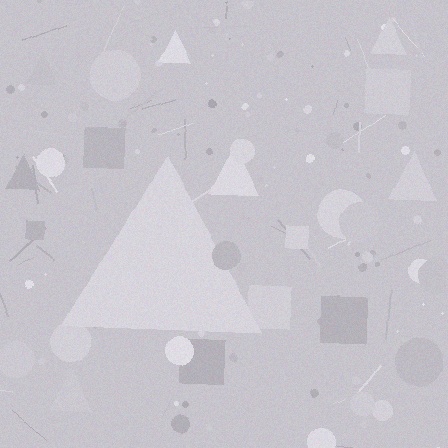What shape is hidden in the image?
A triangle is hidden in the image.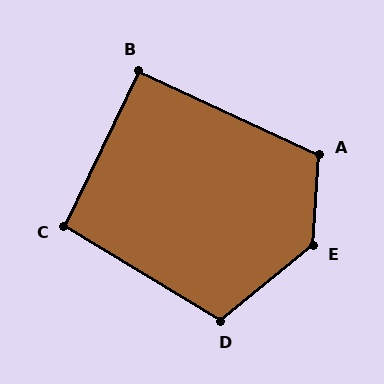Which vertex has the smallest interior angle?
B, at approximately 91 degrees.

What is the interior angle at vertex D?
Approximately 110 degrees (obtuse).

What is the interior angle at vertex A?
Approximately 111 degrees (obtuse).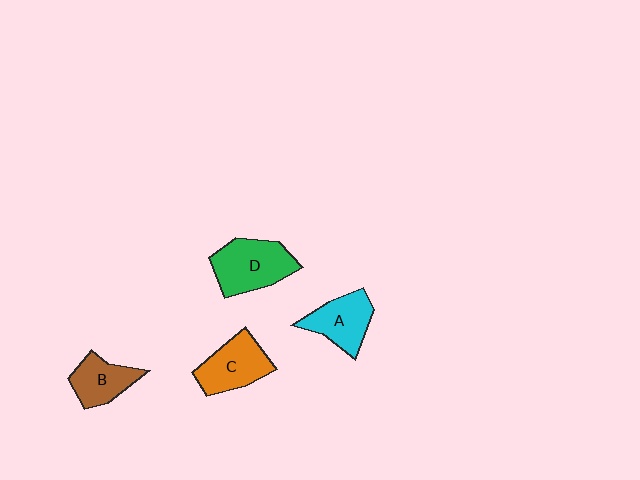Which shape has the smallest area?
Shape B (brown).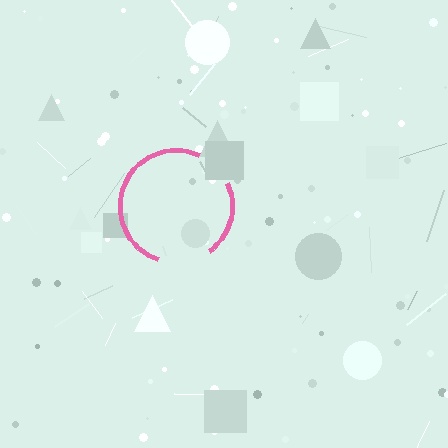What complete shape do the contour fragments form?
The contour fragments form a circle.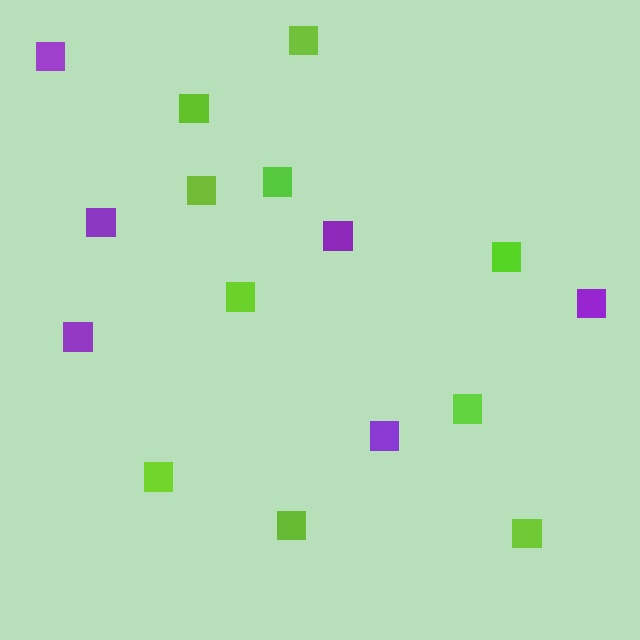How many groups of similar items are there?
There are 2 groups: one group of lime squares (10) and one group of purple squares (6).